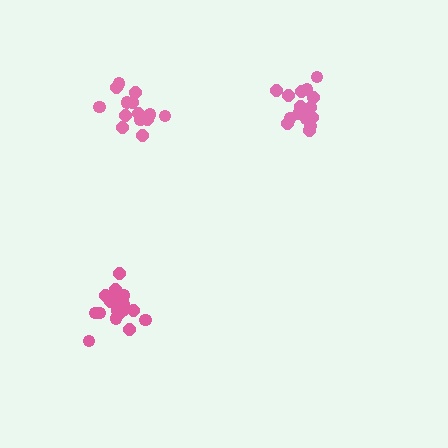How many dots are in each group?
Group 1: 18 dots, Group 2: 14 dots, Group 3: 17 dots (49 total).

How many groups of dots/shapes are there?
There are 3 groups.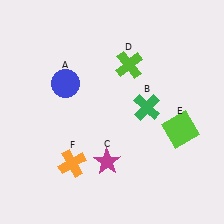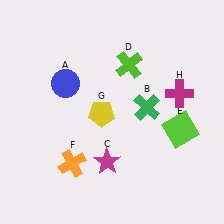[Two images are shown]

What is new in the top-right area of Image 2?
A magenta cross (H) was added in the top-right area of Image 2.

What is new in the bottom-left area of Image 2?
A yellow pentagon (G) was added in the bottom-left area of Image 2.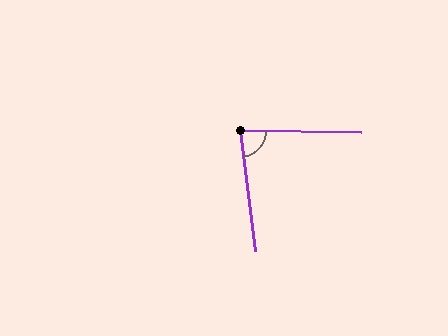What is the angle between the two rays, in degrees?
Approximately 82 degrees.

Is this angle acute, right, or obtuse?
It is acute.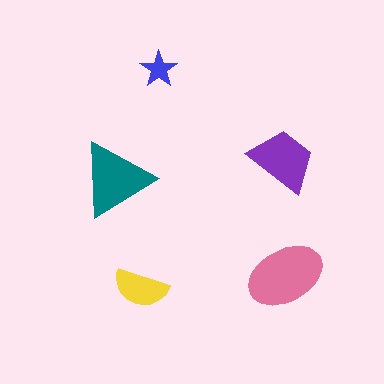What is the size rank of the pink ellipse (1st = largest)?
1st.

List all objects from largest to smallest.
The pink ellipse, the teal triangle, the purple trapezoid, the yellow semicircle, the blue star.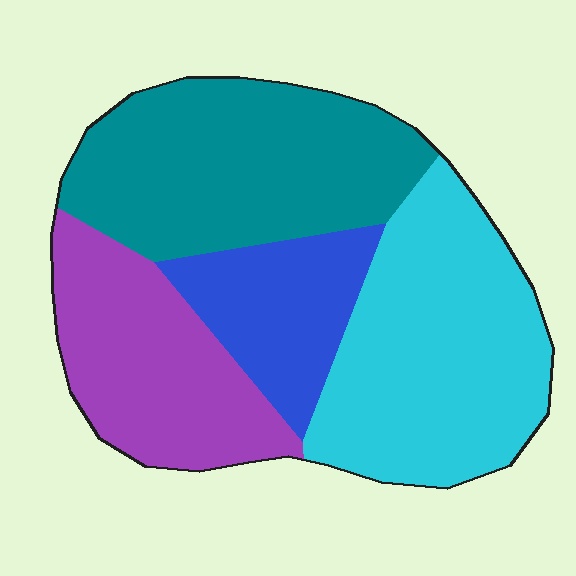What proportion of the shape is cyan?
Cyan covers 33% of the shape.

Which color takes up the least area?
Blue, at roughly 15%.